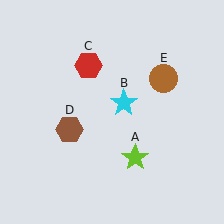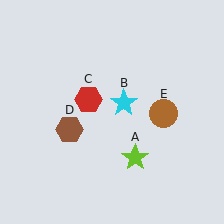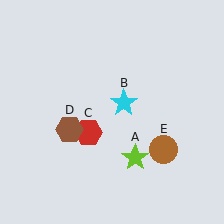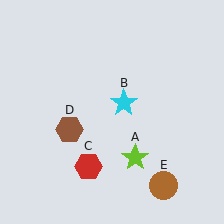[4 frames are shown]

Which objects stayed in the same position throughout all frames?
Lime star (object A) and cyan star (object B) and brown hexagon (object D) remained stationary.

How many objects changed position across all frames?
2 objects changed position: red hexagon (object C), brown circle (object E).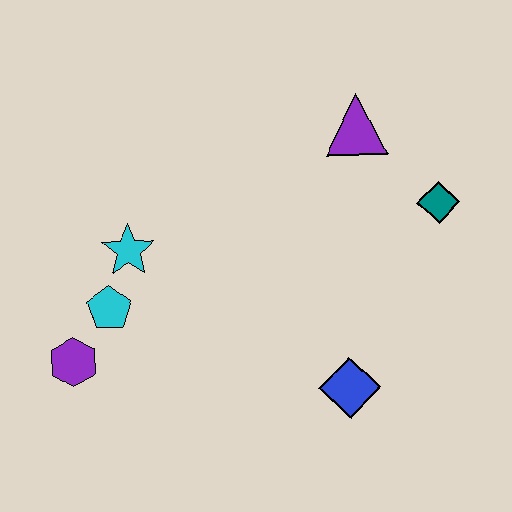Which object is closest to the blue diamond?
The teal diamond is closest to the blue diamond.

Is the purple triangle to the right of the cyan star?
Yes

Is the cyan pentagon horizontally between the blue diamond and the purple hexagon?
Yes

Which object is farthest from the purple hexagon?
The teal diamond is farthest from the purple hexagon.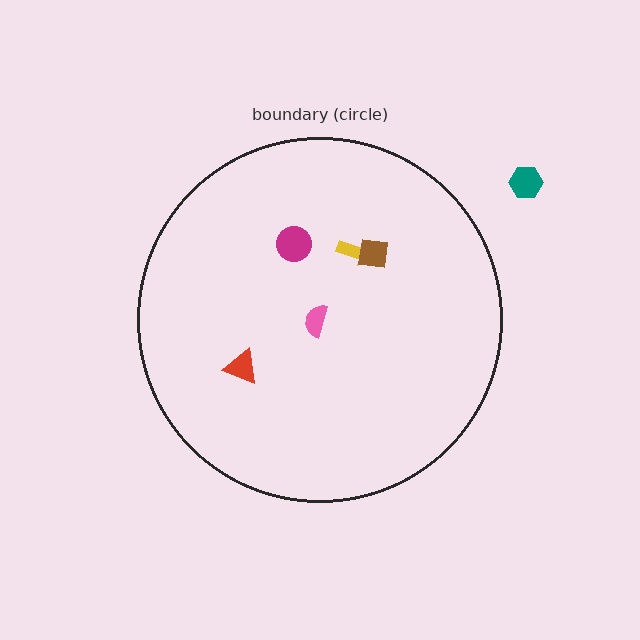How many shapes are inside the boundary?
5 inside, 1 outside.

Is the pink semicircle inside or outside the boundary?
Inside.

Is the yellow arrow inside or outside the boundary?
Inside.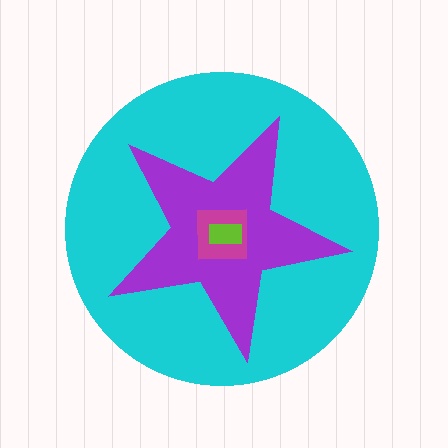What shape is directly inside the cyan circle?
The purple star.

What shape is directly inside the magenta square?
The lime rectangle.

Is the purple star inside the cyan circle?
Yes.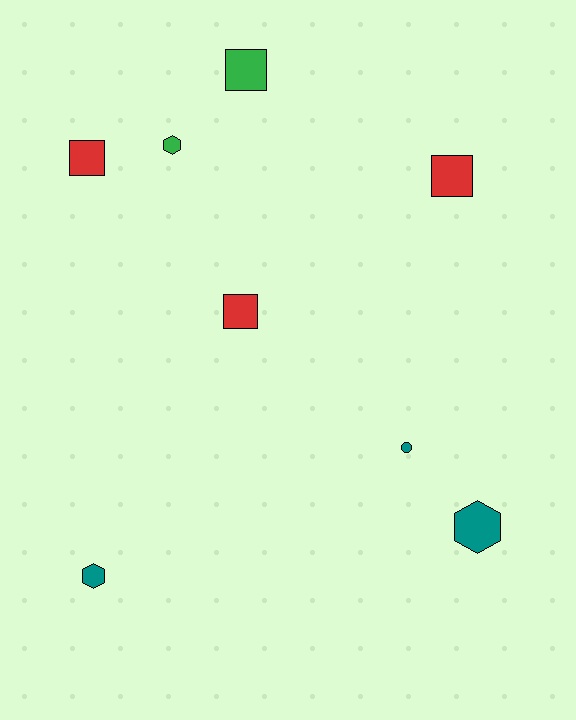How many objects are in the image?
There are 8 objects.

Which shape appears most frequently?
Square, with 4 objects.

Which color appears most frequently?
Red, with 3 objects.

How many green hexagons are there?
There is 1 green hexagon.